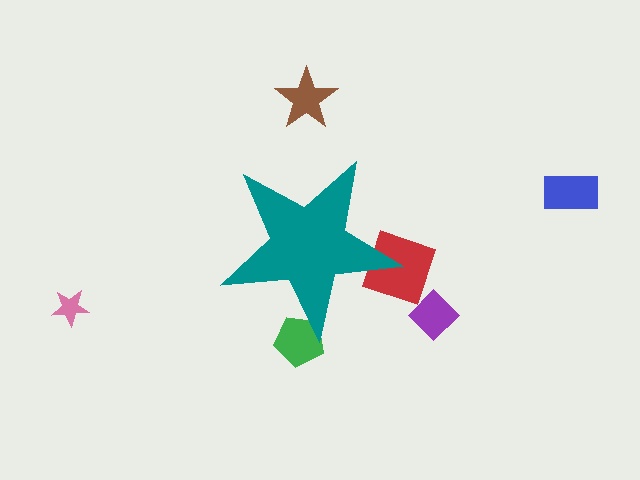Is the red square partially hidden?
Yes, the red square is partially hidden behind the teal star.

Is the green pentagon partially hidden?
Yes, the green pentagon is partially hidden behind the teal star.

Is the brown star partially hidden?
No, the brown star is fully visible.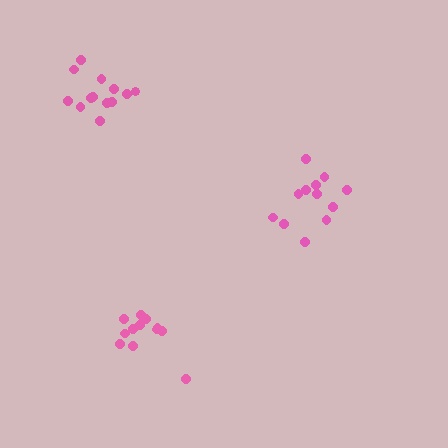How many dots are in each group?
Group 1: 12 dots, Group 2: 13 dots, Group 3: 12 dots (37 total).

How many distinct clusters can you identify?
There are 3 distinct clusters.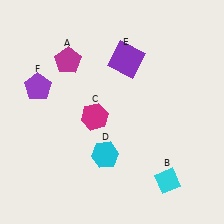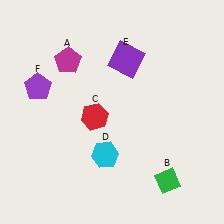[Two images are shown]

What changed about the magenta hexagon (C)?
In Image 1, C is magenta. In Image 2, it changed to red.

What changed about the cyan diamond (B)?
In Image 1, B is cyan. In Image 2, it changed to green.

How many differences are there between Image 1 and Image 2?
There are 2 differences between the two images.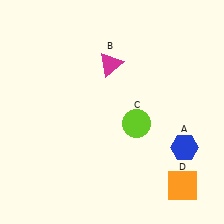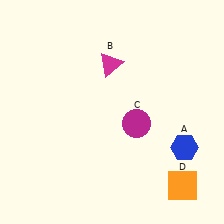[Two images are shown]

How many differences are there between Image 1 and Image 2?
There is 1 difference between the two images.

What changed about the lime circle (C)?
In Image 1, C is lime. In Image 2, it changed to magenta.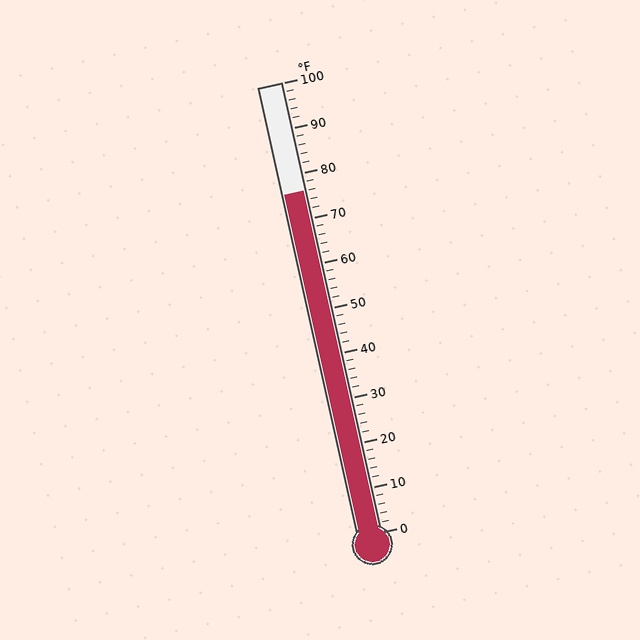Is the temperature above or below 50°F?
The temperature is above 50°F.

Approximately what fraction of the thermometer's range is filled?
The thermometer is filled to approximately 75% of its range.